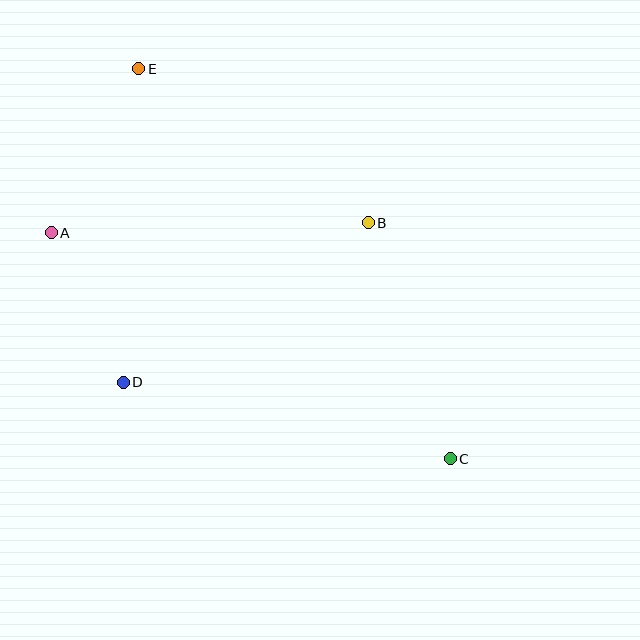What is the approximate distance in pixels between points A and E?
The distance between A and E is approximately 186 pixels.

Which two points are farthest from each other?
Points C and E are farthest from each other.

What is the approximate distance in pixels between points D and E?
The distance between D and E is approximately 314 pixels.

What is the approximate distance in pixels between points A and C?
The distance between A and C is approximately 458 pixels.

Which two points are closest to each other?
Points A and D are closest to each other.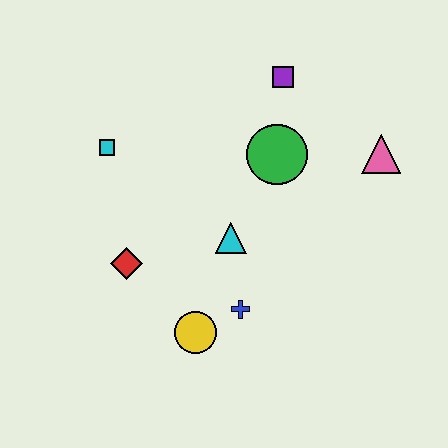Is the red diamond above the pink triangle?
No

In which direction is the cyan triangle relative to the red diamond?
The cyan triangle is to the right of the red diamond.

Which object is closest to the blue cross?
The yellow circle is closest to the blue cross.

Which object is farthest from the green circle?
The yellow circle is farthest from the green circle.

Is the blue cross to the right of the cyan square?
Yes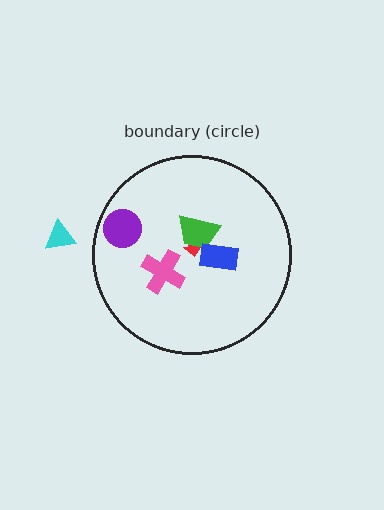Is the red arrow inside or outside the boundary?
Inside.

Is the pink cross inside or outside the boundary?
Inside.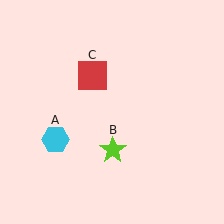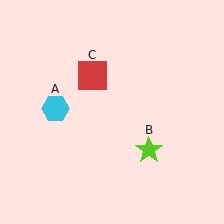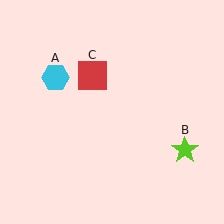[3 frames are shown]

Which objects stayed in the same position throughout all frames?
Red square (object C) remained stationary.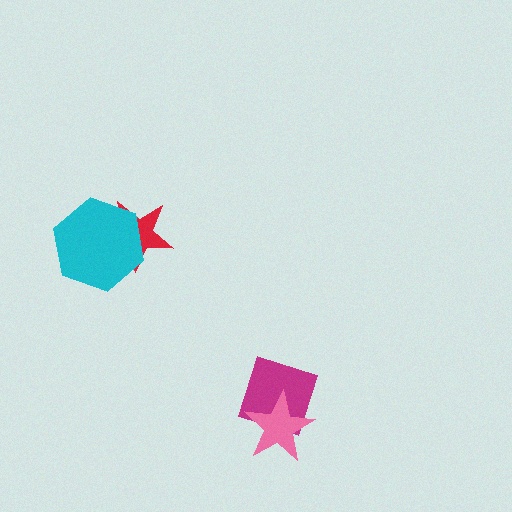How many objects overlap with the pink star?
1 object overlaps with the pink star.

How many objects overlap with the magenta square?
1 object overlaps with the magenta square.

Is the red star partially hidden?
Yes, it is partially covered by another shape.